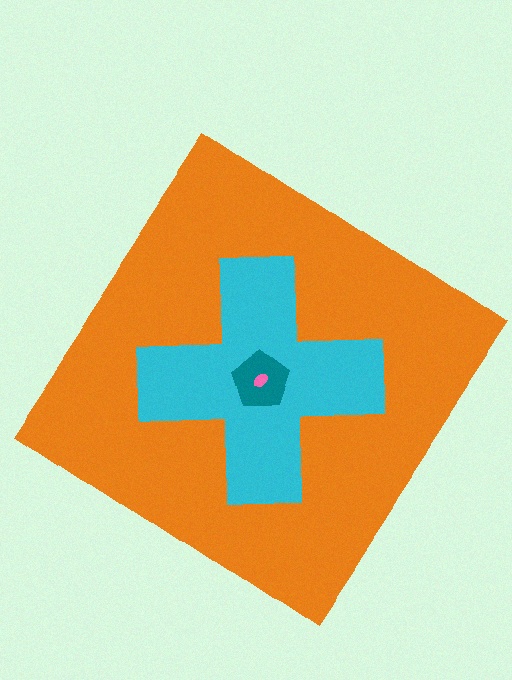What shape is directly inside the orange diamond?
The cyan cross.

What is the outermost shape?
The orange diamond.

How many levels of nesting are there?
4.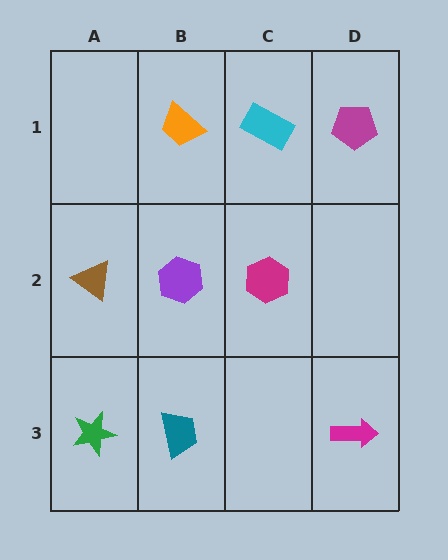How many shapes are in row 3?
3 shapes.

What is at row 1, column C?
A cyan rectangle.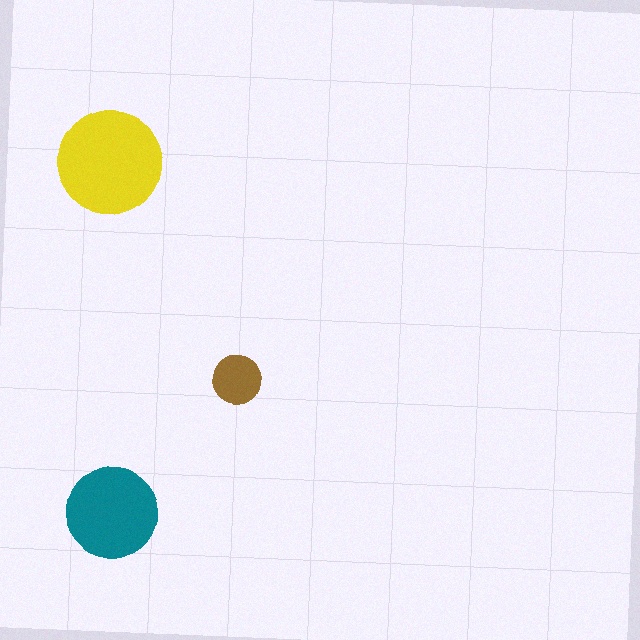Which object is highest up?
The yellow circle is topmost.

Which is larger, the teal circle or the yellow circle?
The yellow one.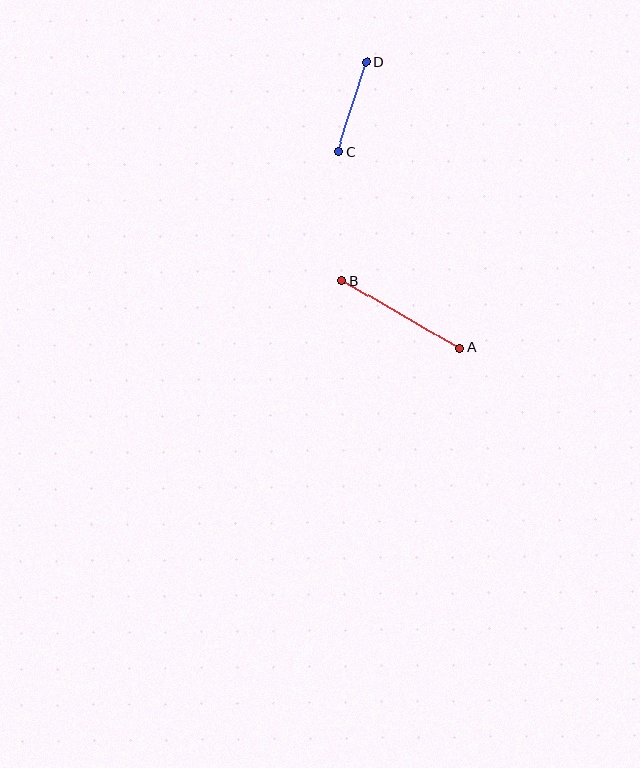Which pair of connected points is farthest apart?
Points A and B are farthest apart.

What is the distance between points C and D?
The distance is approximately 93 pixels.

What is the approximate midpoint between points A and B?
The midpoint is at approximately (401, 314) pixels.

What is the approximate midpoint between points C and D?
The midpoint is at approximately (352, 107) pixels.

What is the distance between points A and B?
The distance is approximately 136 pixels.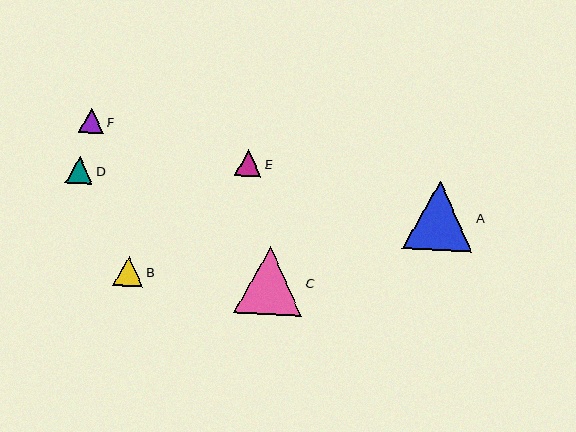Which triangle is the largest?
Triangle A is the largest with a size of approximately 69 pixels.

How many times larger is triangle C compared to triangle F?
Triangle C is approximately 2.7 times the size of triangle F.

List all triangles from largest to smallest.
From largest to smallest: A, C, B, D, E, F.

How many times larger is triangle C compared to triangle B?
Triangle C is approximately 2.3 times the size of triangle B.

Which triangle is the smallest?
Triangle F is the smallest with a size of approximately 25 pixels.